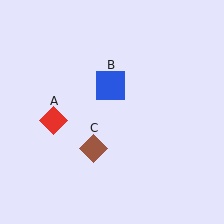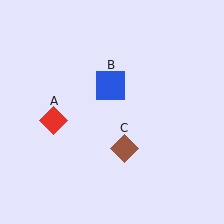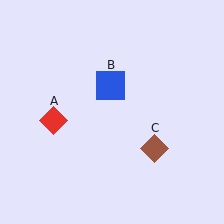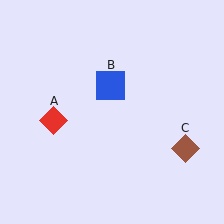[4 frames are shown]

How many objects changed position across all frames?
1 object changed position: brown diamond (object C).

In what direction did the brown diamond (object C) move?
The brown diamond (object C) moved right.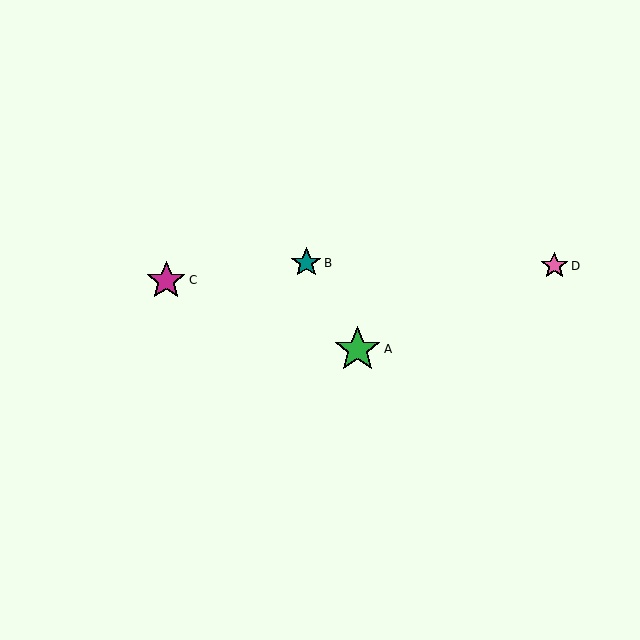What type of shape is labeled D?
Shape D is a pink star.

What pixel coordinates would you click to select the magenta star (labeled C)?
Click at (166, 280) to select the magenta star C.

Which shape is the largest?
The green star (labeled A) is the largest.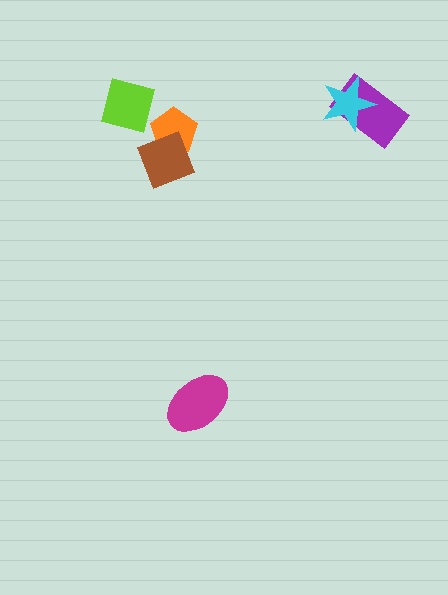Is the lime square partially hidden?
No, no other shape covers it.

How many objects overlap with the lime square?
0 objects overlap with the lime square.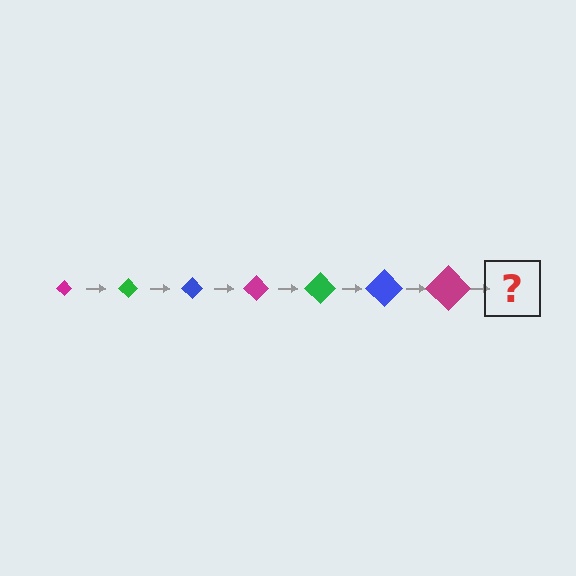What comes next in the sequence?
The next element should be a green diamond, larger than the previous one.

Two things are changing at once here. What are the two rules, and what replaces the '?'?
The two rules are that the diamond grows larger each step and the color cycles through magenta, green, and blue. The '?' should be a green diamond, larger than the previous one.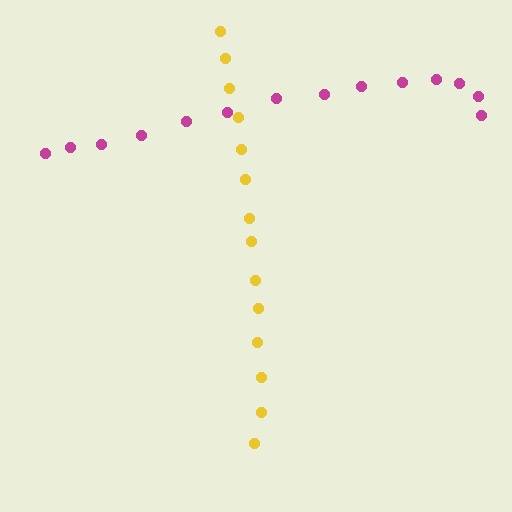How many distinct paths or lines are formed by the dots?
There are 2 distinct paths.